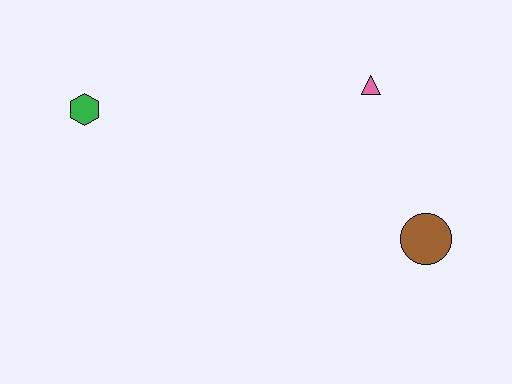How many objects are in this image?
There are 3 objects.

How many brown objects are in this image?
There is 1 brown object.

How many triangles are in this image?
There is 1 triangle.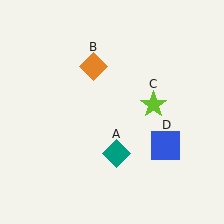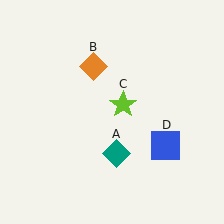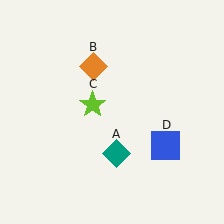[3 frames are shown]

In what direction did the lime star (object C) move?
The lime star (object C) moved left.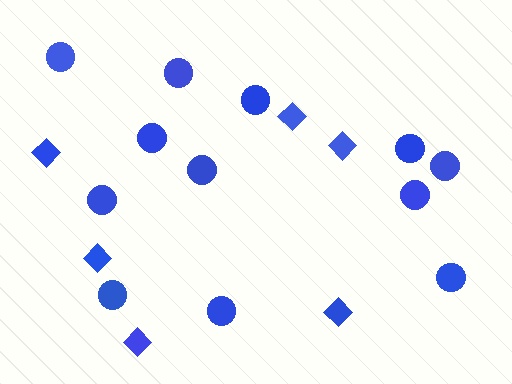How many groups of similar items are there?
There are 2 groups: one group of diamonds (6) and one group of circles (12).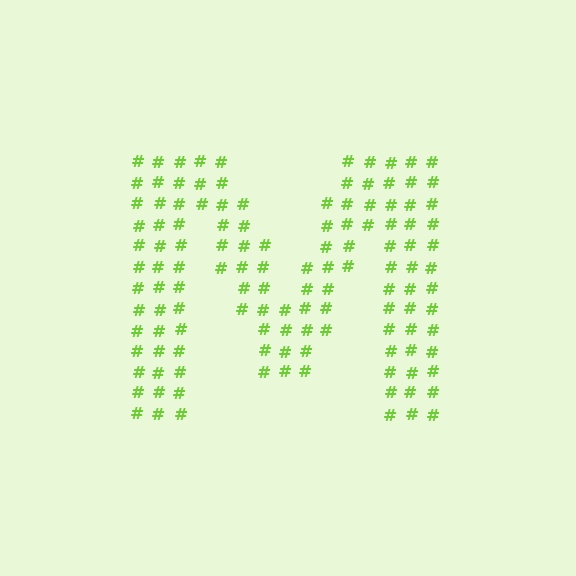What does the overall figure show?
The overall figure shows the letter M.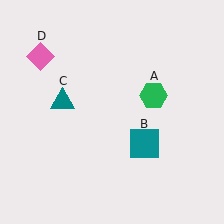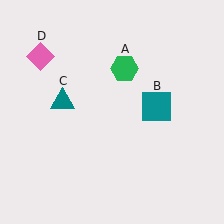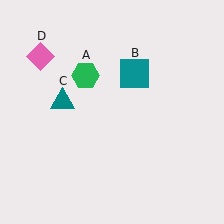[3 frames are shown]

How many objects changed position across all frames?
2 objects changed position: green hexagon (object A), teal square (object B).